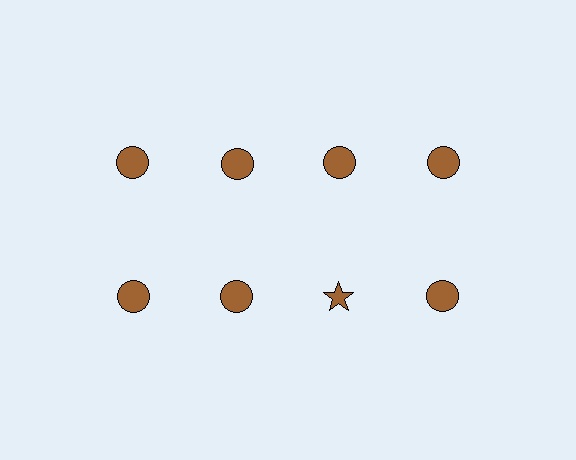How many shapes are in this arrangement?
There are 8 shapes arranged in a grid pattern.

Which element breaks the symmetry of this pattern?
The brown star in the second row, center column breaks the symmetry. All other shapes are brown circles.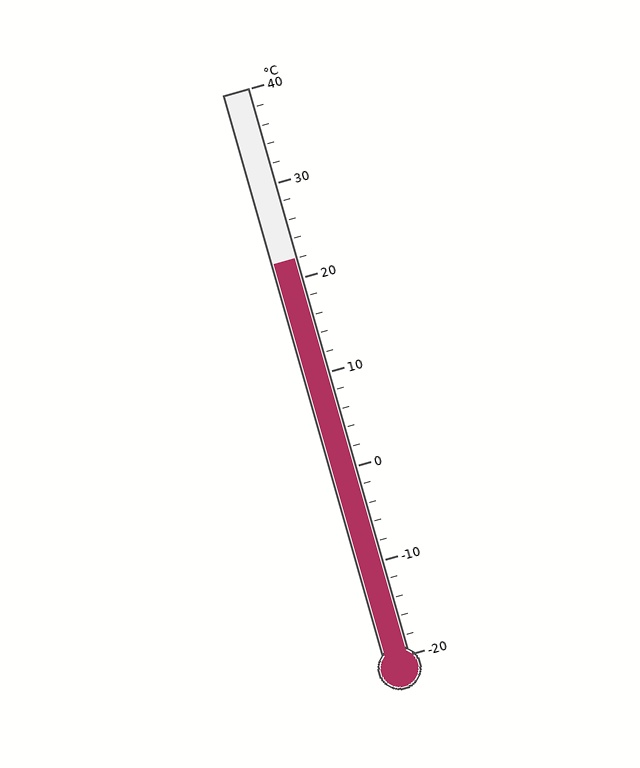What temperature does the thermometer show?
The thermometer shows approximately 22°C.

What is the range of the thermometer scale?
The thermometer scale ranges from -20°C to 40°C.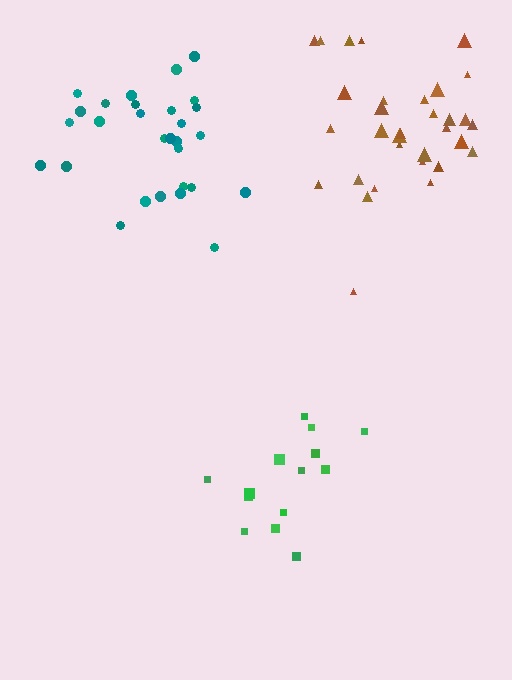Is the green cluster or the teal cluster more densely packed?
Teal.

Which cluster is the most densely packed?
Teal.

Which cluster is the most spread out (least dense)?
Green.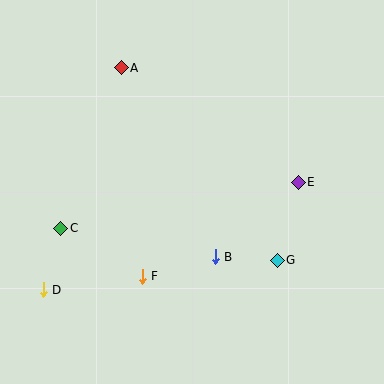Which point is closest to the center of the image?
Point B at (215, 257) is closest to the center.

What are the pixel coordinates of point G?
Point G is at (277, 260).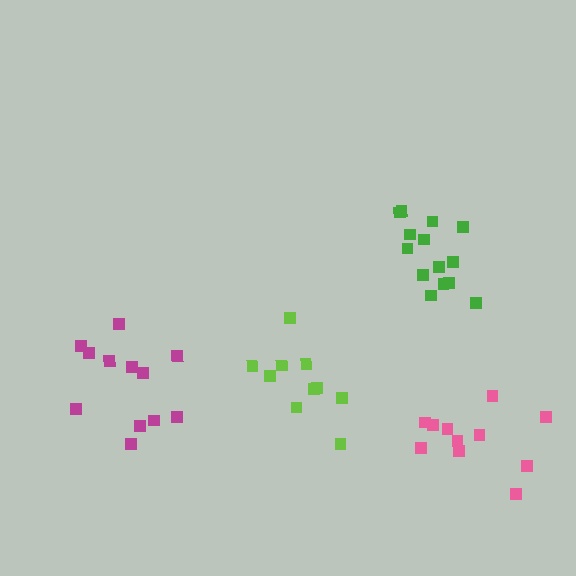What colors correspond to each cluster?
The clusters are colored: pink, green, magenta, lime.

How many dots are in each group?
Group 1: 11 dots, Group 2: 14 dots, Group 3: 12 dots, Group 4: 10 dots (47 total).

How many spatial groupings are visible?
There are 4 spatial groupings.